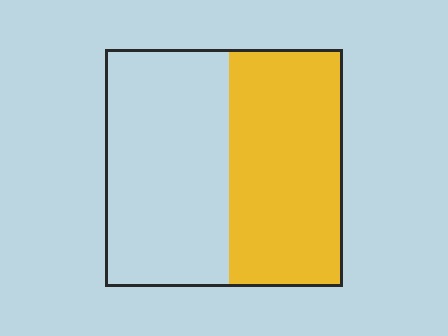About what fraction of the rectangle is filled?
About one half (1/2).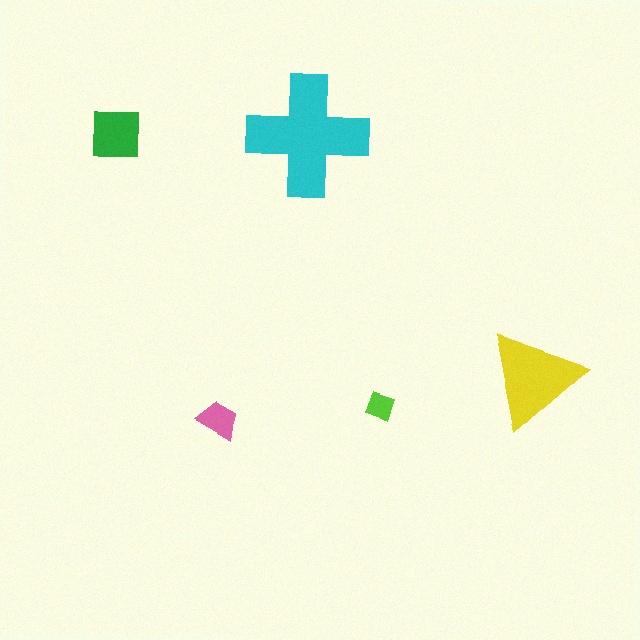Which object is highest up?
The cyan cross is topmost.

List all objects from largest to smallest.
The cyan cross, the yellow triangle, the green square, the pink trapezoid, the lime diamond.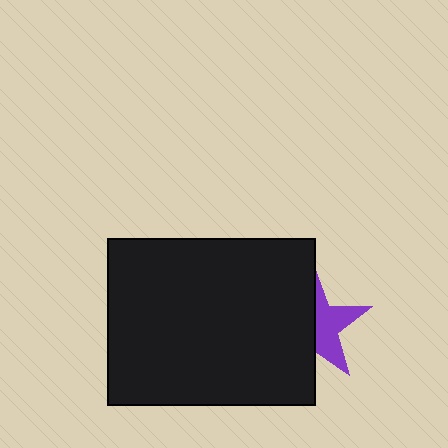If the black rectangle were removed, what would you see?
You would see the complete purple star.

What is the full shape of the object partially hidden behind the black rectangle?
The partially hidden object is a purple star.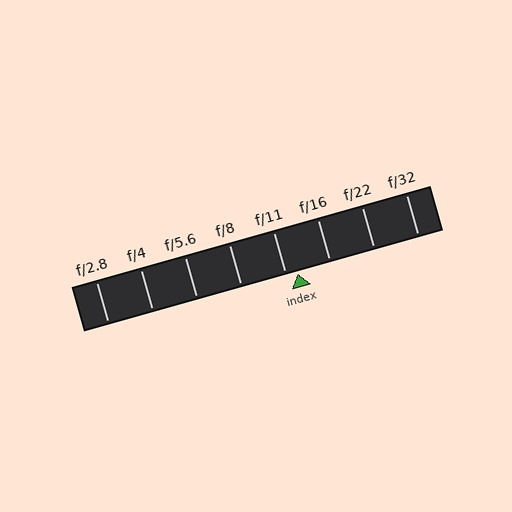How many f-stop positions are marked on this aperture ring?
There are 8 f-stop positions marked.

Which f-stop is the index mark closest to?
The index mark is closest to f/11.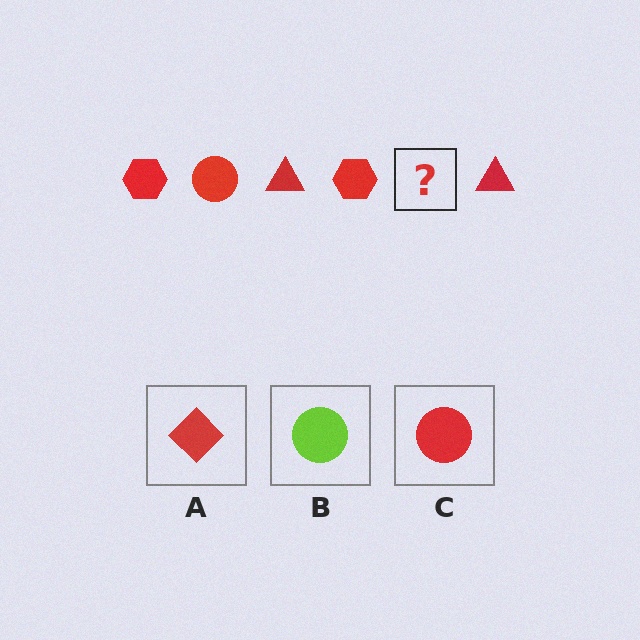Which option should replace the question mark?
Option C.